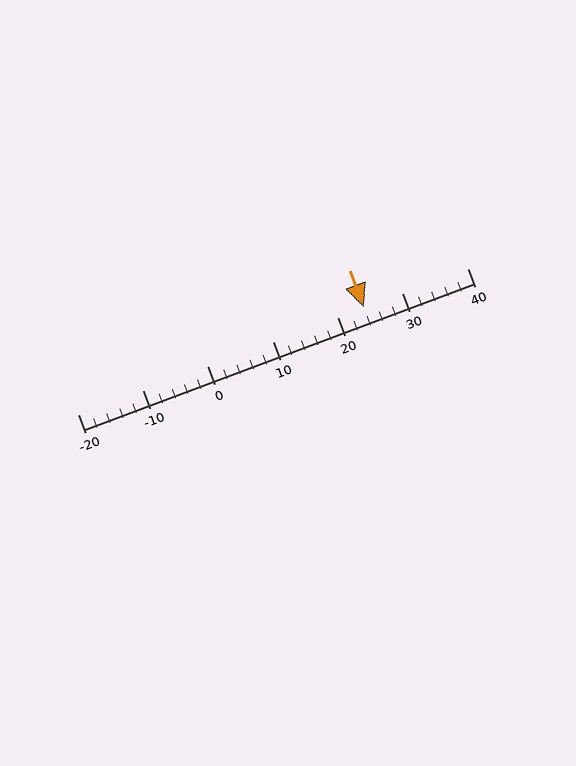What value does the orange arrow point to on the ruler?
The orange arrow points to approximately 24.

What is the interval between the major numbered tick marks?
The major tick marks are spaced 10 units apart.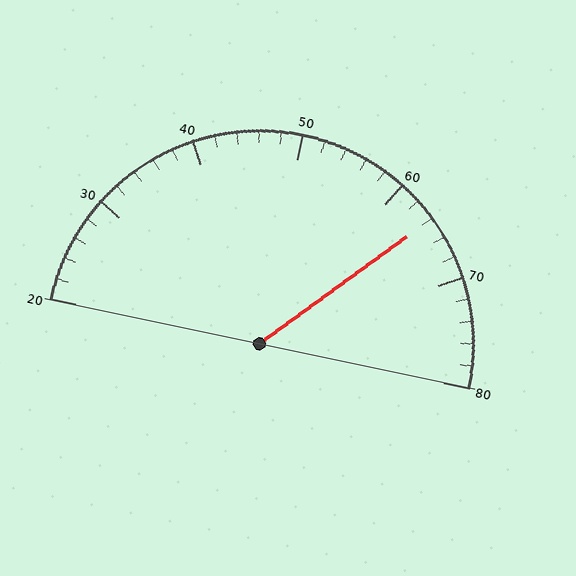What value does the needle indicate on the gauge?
The needle indicates approximately 64.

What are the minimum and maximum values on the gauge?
The gauge ranges from 20 to 80.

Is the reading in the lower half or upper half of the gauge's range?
The reading is in the upper half of the range (20 to 80).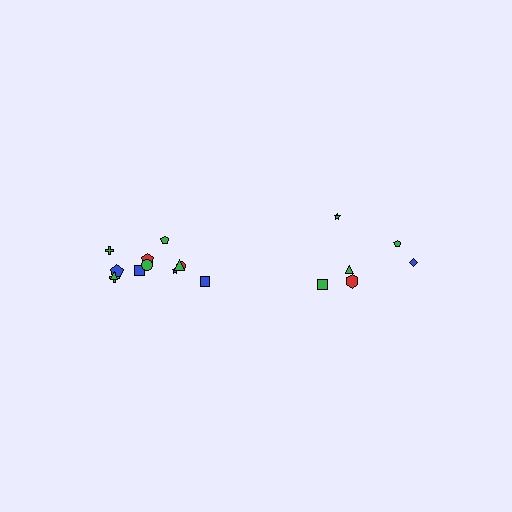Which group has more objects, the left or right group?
The left group.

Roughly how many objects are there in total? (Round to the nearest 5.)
Roughly 20 objects in total.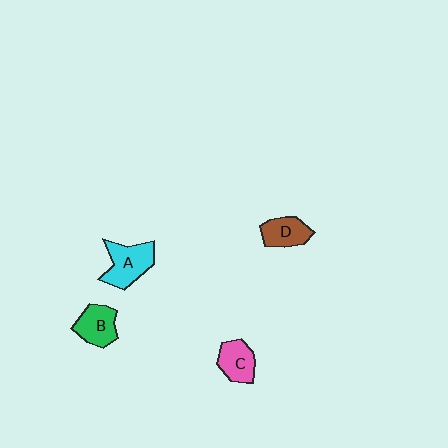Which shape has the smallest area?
Shape D (brown).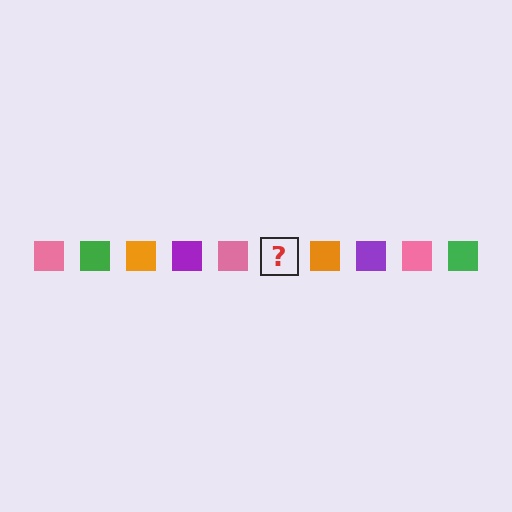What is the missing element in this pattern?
The missing element is a green square.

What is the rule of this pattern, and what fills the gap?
The rule is that the pattern cycles through pink, green, orange, purple squares. The gap should be filled with a green square.